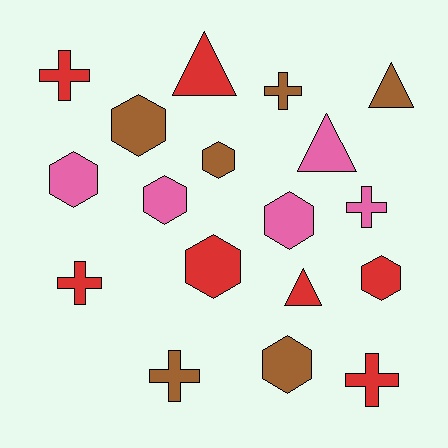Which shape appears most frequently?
Hexagon, with 8 objects.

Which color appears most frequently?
Red, with 7 objects.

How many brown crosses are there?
There are 2 brown crosses.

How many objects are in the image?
There are 18 objects.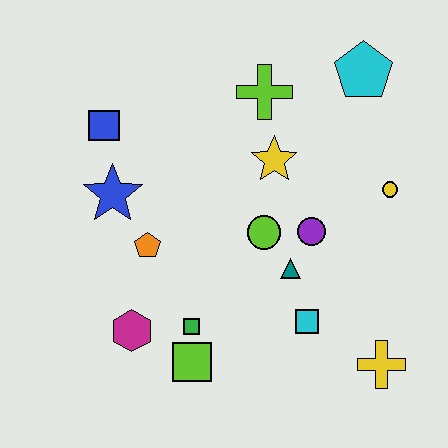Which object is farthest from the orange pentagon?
The cyan pentagon is farthest from the orange pentagon.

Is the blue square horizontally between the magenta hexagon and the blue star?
No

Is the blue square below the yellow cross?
No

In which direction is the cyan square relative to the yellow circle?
The cyan square is below the yellow circle.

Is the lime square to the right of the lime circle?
No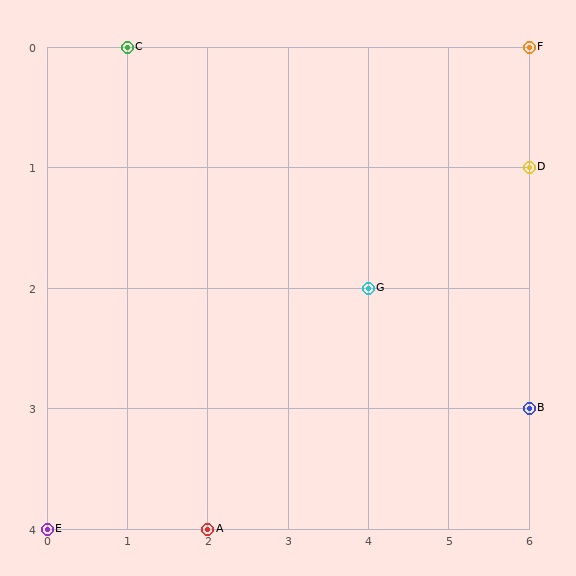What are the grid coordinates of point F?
Point F is at grid coordinates (6, 0).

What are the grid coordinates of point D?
Point D is at grid coordinates (6, 1).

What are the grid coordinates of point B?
Point B is at grid coordinates (6, 3).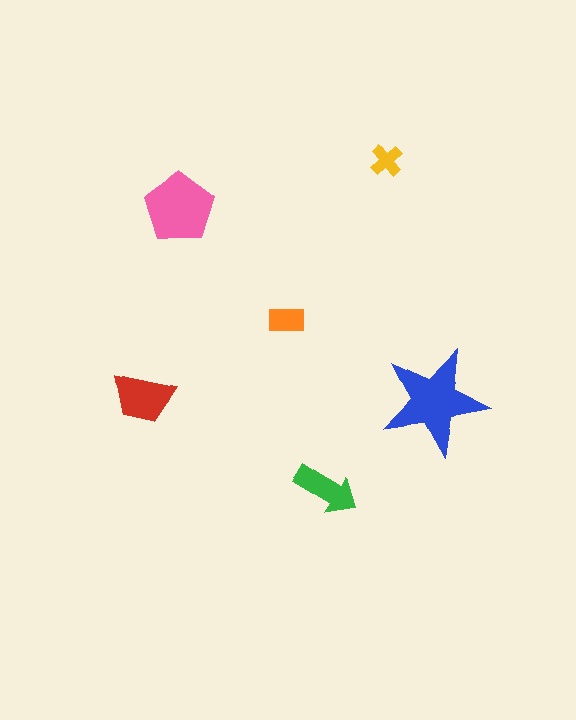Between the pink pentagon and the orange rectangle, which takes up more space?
The pink pentagon.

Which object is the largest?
The blue star.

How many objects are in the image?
There are 6 objects in the image.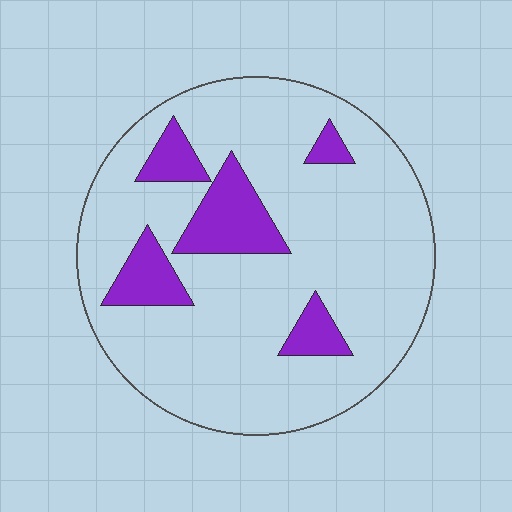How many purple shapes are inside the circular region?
5.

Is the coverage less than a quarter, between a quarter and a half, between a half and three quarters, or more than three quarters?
Less than a quarter.